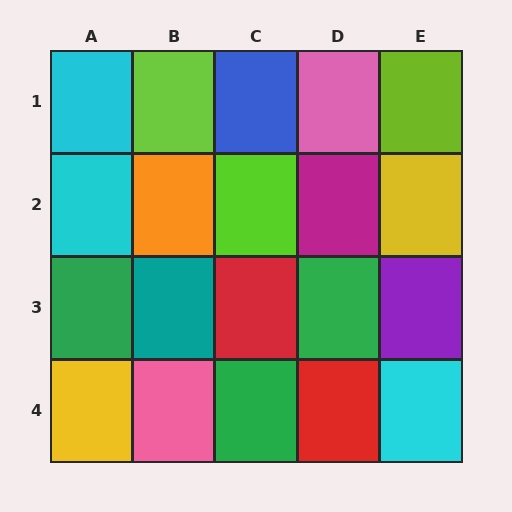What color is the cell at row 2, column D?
Magenta.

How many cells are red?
2 cells are red.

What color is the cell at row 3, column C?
Red.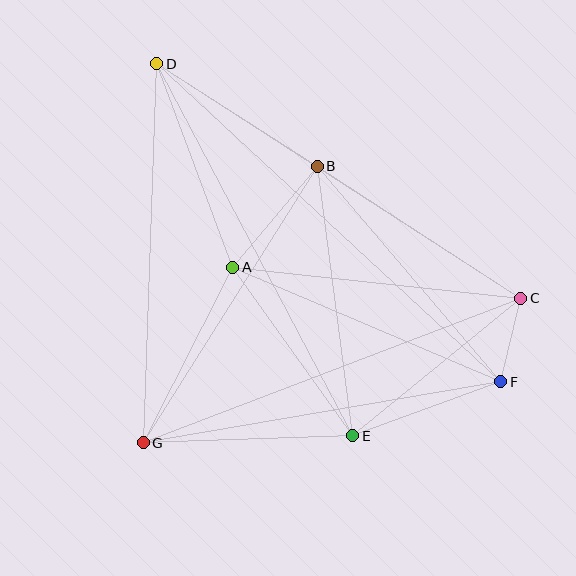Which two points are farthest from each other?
Points D and F are farthest from each other.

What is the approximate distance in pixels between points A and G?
The distance between A and G is approximately 197 pixels.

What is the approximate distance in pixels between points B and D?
The distance between B and D is approximately 190 pixels.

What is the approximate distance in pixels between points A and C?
The distance between A and C is approximately 290 pixels.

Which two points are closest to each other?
Points C and F are closest to each other.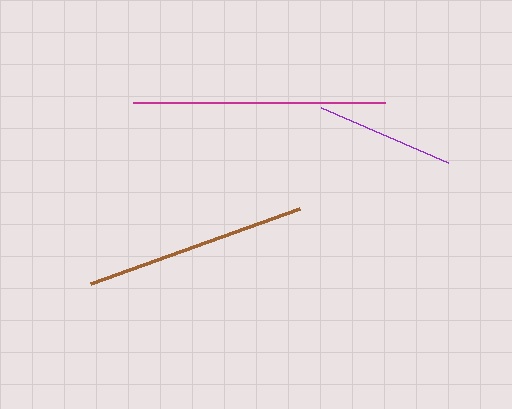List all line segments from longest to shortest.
From longest to shortest: magenta, brown, purple.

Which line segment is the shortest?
The purple line is the shortest at approximately 139 pixels.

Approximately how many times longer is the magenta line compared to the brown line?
The magenta line is approximately 1.1 times the length of the brown line.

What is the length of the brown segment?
The brown segment is approximately 223 pixels long.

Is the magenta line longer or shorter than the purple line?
The magenta line is longer than the purple line.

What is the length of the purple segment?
The purple segment is approximately 139 pixels long.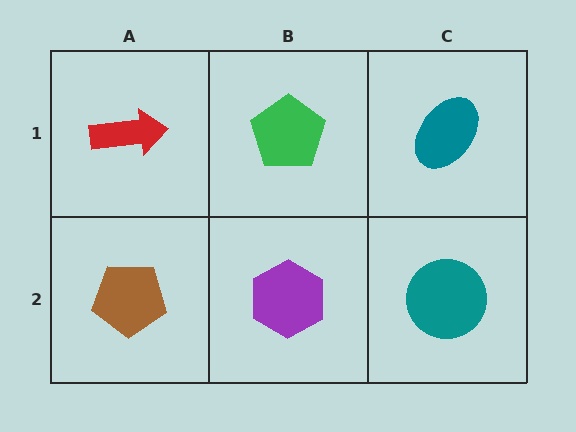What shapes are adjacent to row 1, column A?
A brown pentagon (row 2, column A), a green pentagon (row 1, column B).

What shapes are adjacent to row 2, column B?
A green pentagon (row 1, column B), a brown pentagon (row 2, column A), a teal circle (row 2, column C).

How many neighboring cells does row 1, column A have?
2.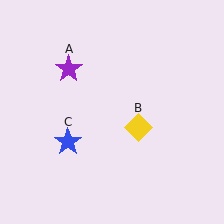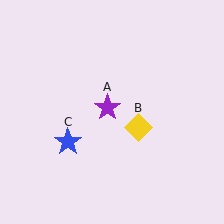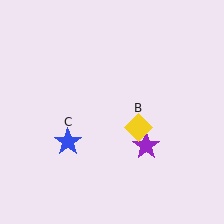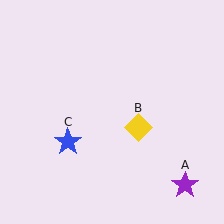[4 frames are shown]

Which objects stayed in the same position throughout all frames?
Yellow diamond (object B) and blue star (object C) remained stationary.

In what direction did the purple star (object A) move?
The purple star (object A) moved down and to the right.